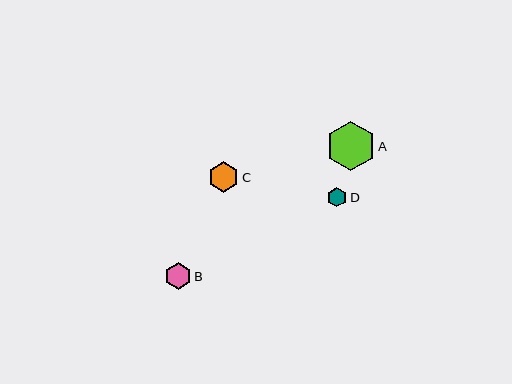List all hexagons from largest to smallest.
From largest to smallest: A, C, B, D.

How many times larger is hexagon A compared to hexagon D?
Hexagon A is approximately 2.5 times the size of hexagon D.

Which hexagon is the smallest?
Hexagon D is the smallest with a size of approximately 19 pixels.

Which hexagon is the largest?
Hexagon A is the largest with a size of approximately 49 pixels.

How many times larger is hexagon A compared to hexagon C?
Hexagon A is approximately 1.6 times the size of hexagon C.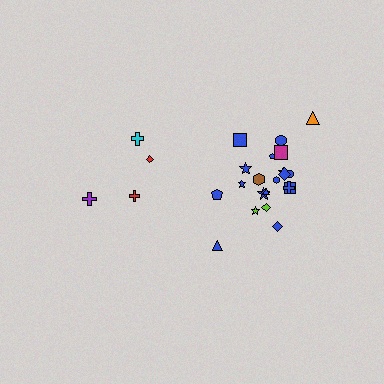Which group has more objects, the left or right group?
The right group.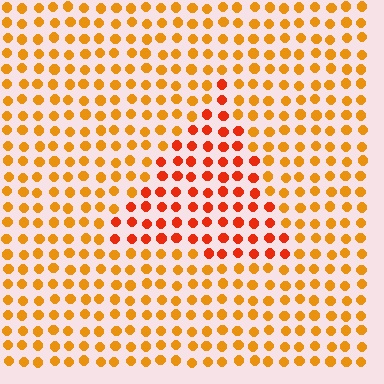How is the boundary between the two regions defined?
The boundary is defined purely by a slight shift in hue (about 29 degrees). Spacing, size, and orientation are identical on both sides.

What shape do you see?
I see a triangle.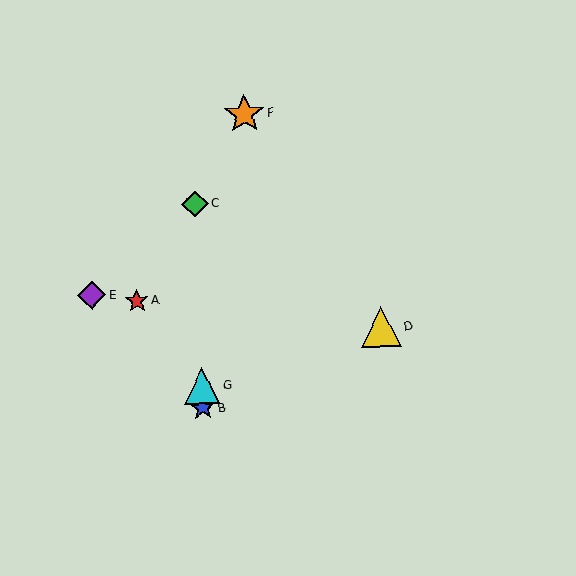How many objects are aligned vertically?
3 objects (B, C, G) are aligned vertically.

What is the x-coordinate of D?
Object D is at x≈381.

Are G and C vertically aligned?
Yes, both are at x≈202.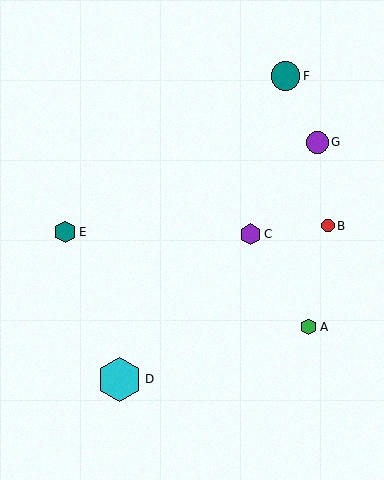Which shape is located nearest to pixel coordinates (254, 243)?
The purple hexagon (labeled C) at (251, 234) is nearest to that location.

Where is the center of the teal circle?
The center of the teal circle is at (286, 76).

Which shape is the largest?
The cyan hexagon (labeled D) is the largest.